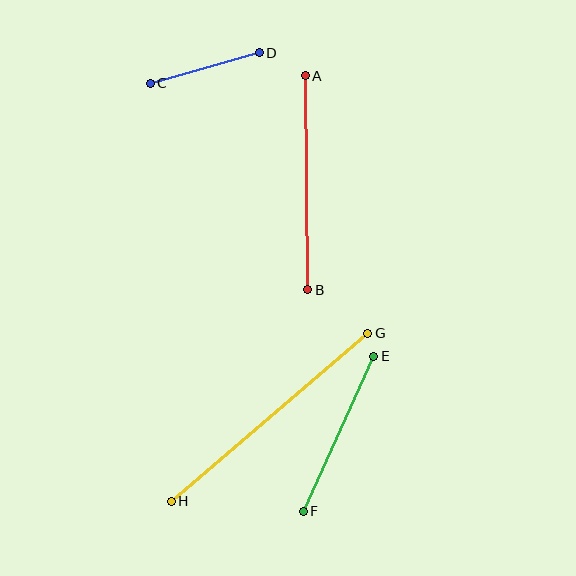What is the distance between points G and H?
The distance is approximately 259 pixels.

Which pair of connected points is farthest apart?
Points G and H are farthest apart.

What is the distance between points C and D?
The distance is approximately 113 pixels.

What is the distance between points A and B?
The distance is approximately 214 pixels.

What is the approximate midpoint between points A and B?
The midpoint is at approximately (306, 183) pixels.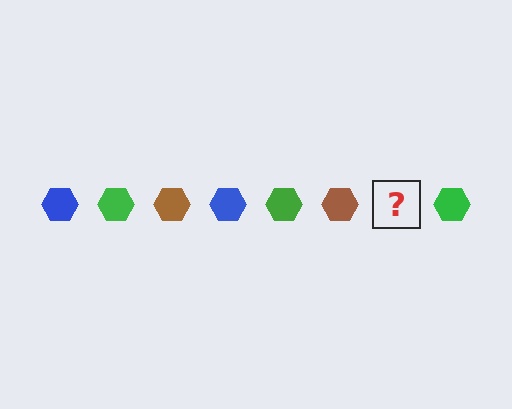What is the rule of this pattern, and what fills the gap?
The rule is that the pattern cycles through blue, green, brown hexagons. The gap should be filled with a blue hexagon.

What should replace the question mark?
The question mark should be replaced with a blue hexagon.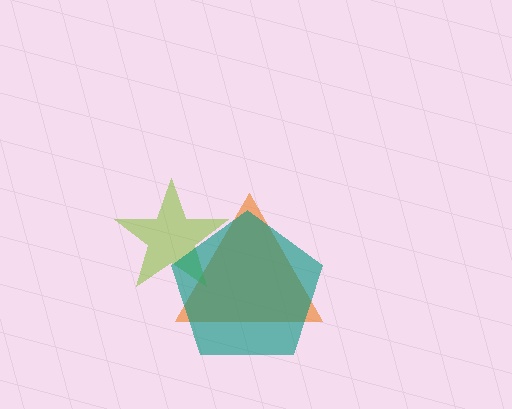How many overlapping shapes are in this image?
There are 3 overlapping shapes in the image.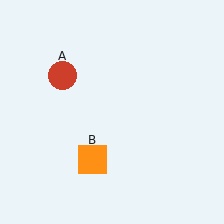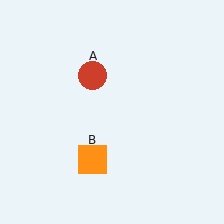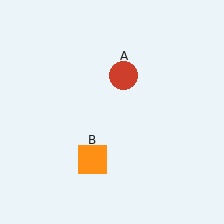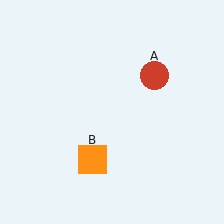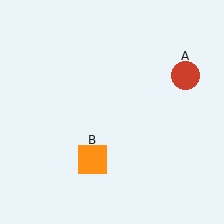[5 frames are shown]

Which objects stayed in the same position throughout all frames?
Orange square (object B) remained stationary.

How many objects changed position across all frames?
1 object changed position: red circle (object A).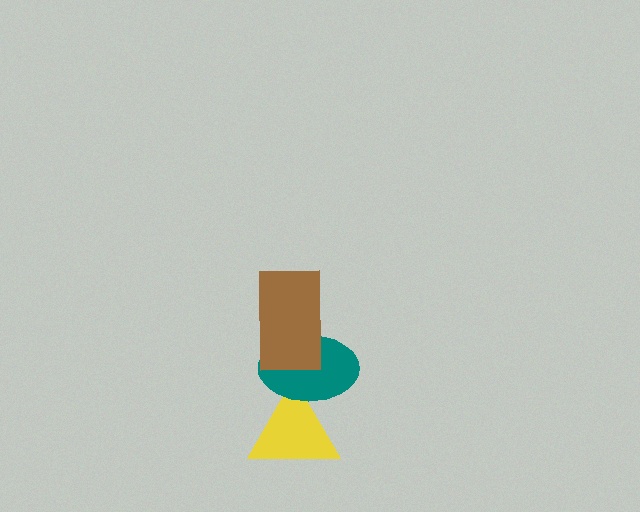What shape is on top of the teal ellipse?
The brown rectangle is on top of the teal ellipse.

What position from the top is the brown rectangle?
The brown rectangle is 1st from the top.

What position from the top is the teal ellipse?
The teal ellipse is 2nd from the top.